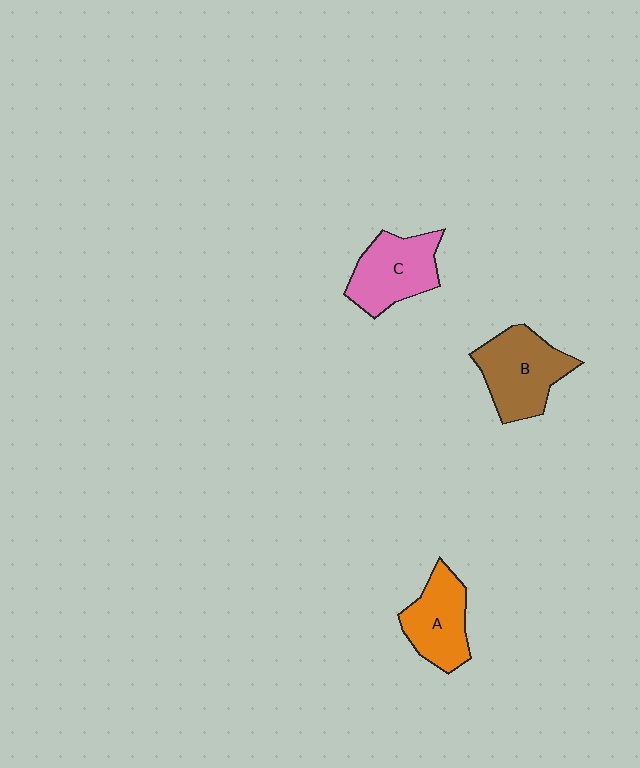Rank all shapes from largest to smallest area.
From largest to smallest: B (brown), C (pink), A (orange).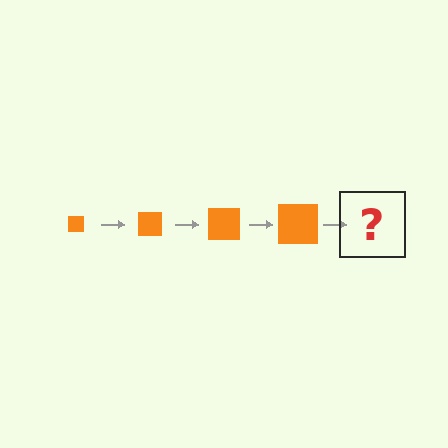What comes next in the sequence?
The next element should be an orange square, larger than the previous one.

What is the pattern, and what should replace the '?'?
The pattern is that the square gets progressively larger each step. The '?' should be an orange square, larger than the previous one.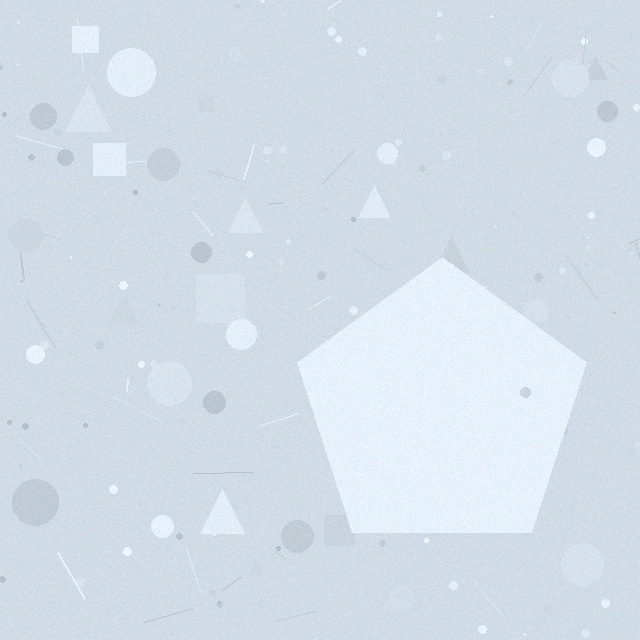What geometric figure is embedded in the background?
A pentagon is embedded in the background.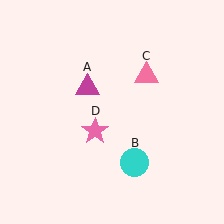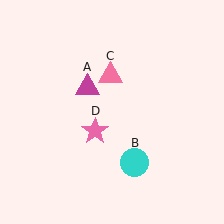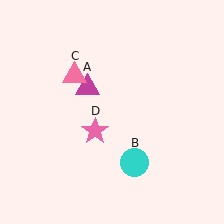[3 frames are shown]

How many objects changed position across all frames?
1 object changed position: pink triangle (object C).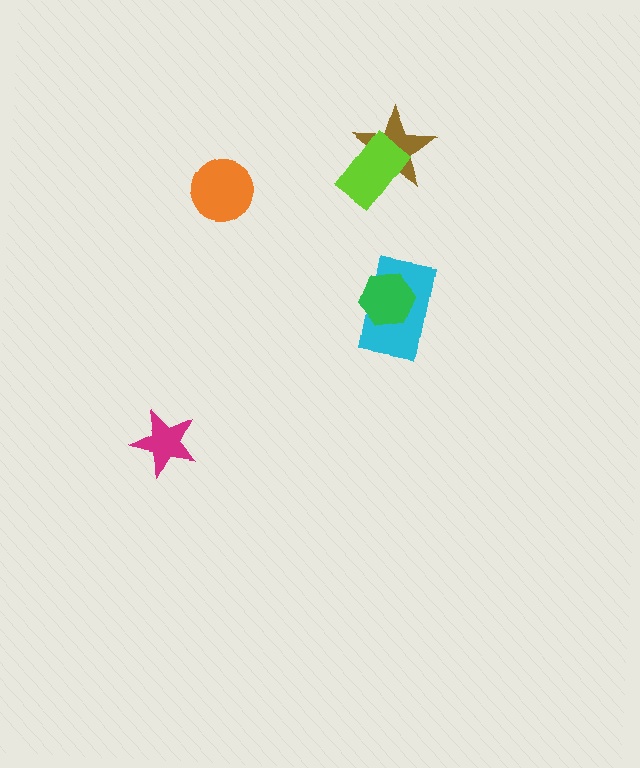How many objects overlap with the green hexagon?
1 object overlaps with the green hexagon.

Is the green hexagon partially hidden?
No, no other shape covers it.